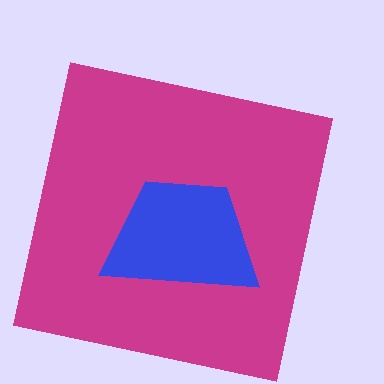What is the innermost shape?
The blue trapezoid.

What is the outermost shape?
The magenta square.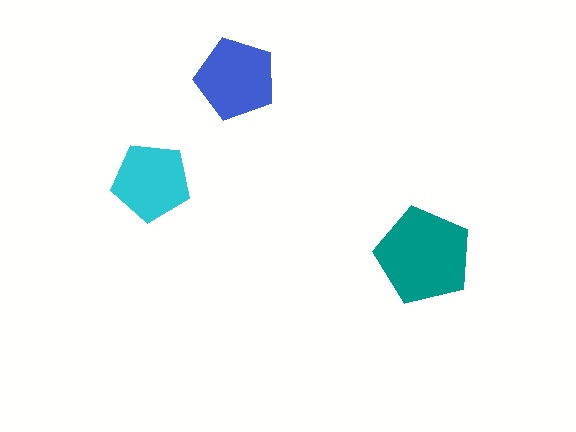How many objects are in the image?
There are 3 objects in the image.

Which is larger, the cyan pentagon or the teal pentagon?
The teal one.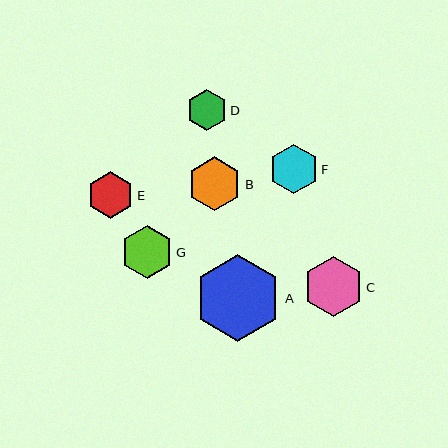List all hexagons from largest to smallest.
From largest to smallest: A, C, B, G, F, E, D.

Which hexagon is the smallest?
Hexagon D is the smallest with a size of approximately 41 pixels.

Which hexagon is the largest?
Hexagon A is the largest with a size of approximately 87 pixels.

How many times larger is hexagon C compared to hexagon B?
Hexagon C is approximately 1.1 times the size of hexagon B.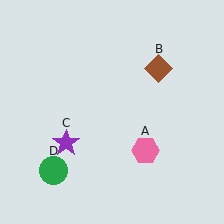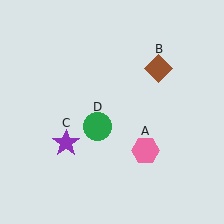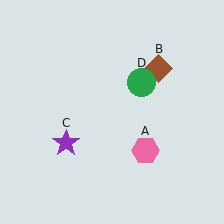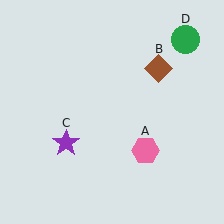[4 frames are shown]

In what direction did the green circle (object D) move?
The green circle (object D) moved up and to the right.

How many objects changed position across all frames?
1 object changed position: green circle (object D).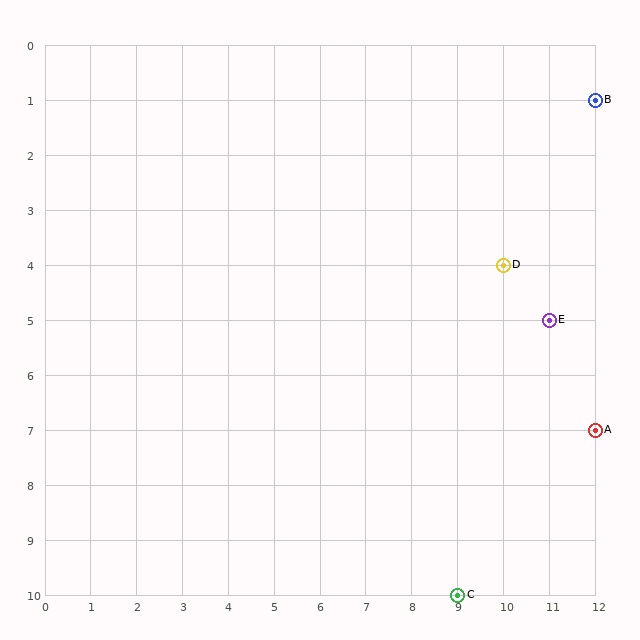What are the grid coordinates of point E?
Point E is at grid coordinates (11, 5).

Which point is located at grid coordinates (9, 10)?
Point C is at (9, 10).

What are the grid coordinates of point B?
Point B is at grid coordinates (12, 1).